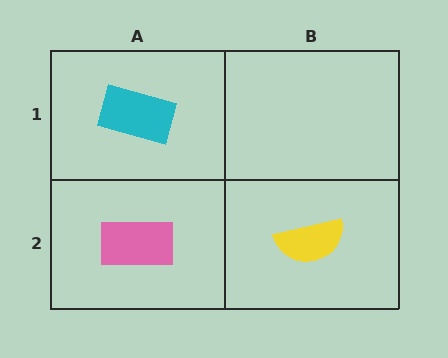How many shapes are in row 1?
1 shape.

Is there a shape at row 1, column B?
No, that cell is empty.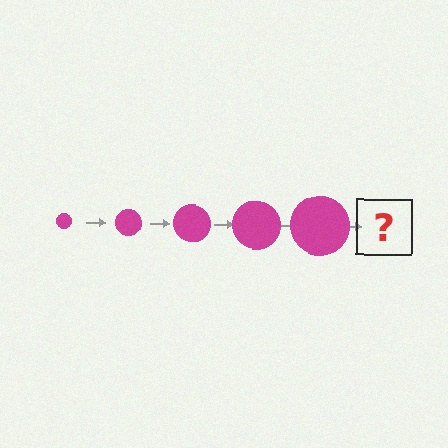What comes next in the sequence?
The next element should be a magenta circle, larger than the previous one.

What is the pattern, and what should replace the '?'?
The pattern is that the circle gets progressively larger each step. The '?' should be a magenta circle, larger than the previous one.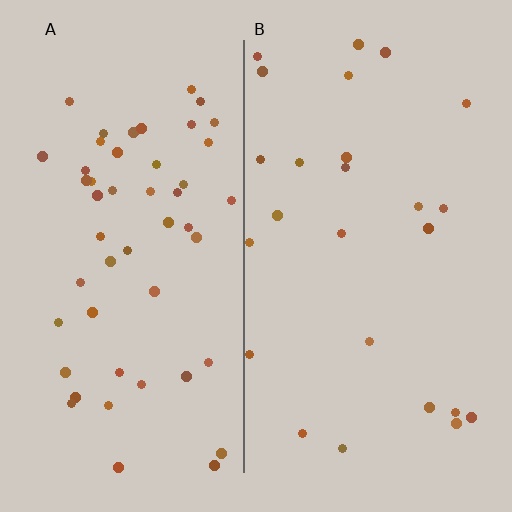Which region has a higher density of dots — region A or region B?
A (the left).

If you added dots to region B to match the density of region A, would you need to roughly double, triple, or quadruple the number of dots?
Approximately double.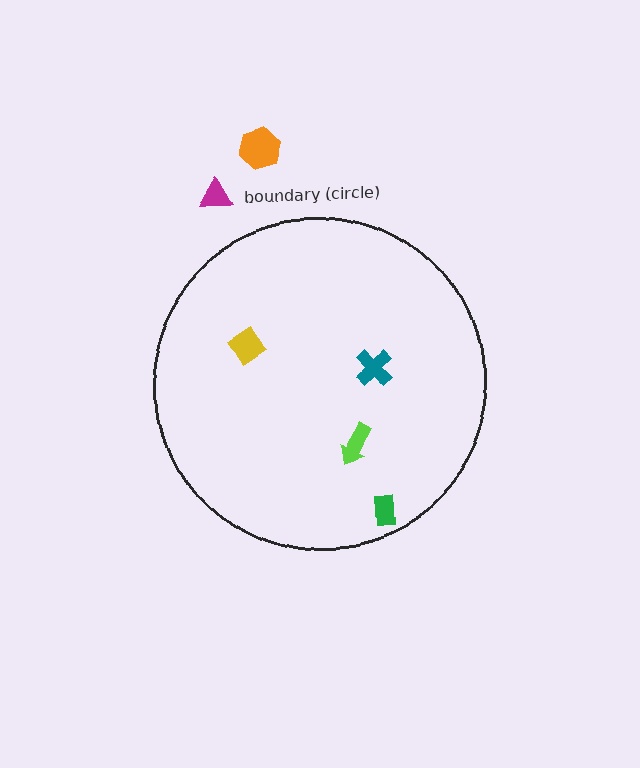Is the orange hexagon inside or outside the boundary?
Outside.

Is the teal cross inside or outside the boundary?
Inside.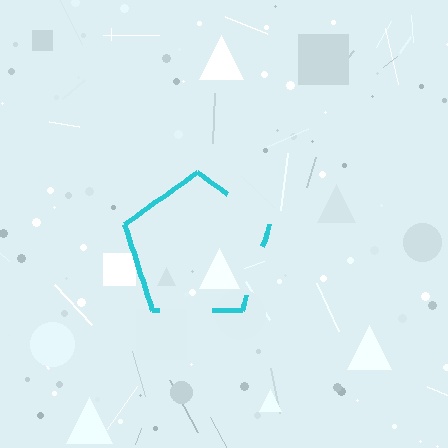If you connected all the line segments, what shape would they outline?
They would outline a pentagon.